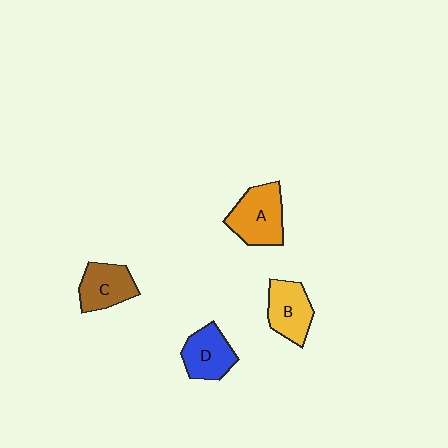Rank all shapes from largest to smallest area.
From largest to smallest: A (orange), B (yellow), D (blue), C (brown).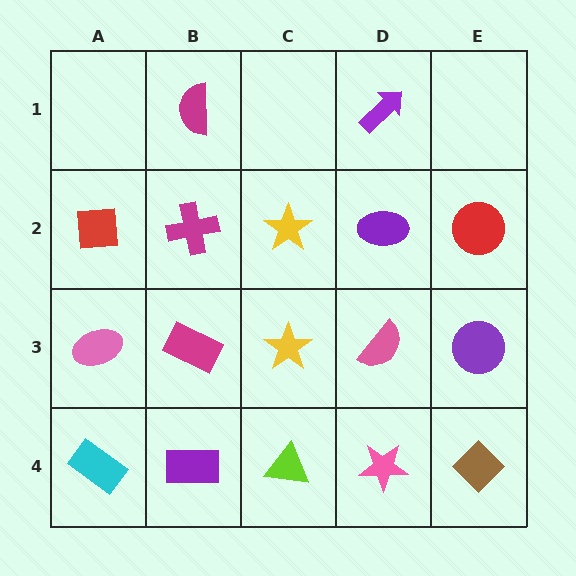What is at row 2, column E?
A red circle.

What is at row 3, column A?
A pink ellipse.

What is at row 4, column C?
A lime triangle.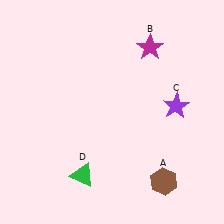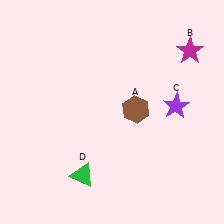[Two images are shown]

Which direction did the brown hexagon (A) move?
The brown hexagon (A) moved up.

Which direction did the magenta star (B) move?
The magenta star (B) moved right.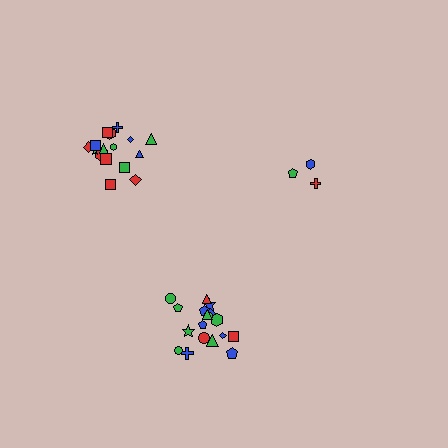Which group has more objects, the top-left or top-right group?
The top-left group.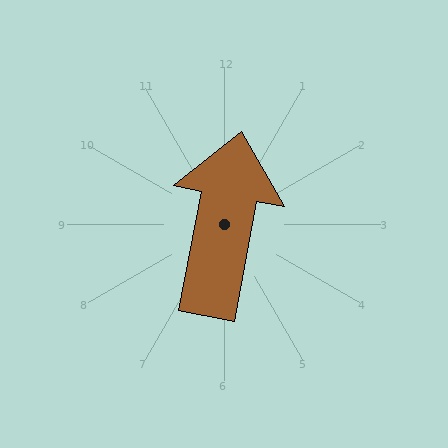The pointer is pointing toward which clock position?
Roughly 12 o'clock.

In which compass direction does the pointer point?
North.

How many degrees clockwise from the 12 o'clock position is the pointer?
Approximately 11 degrees.